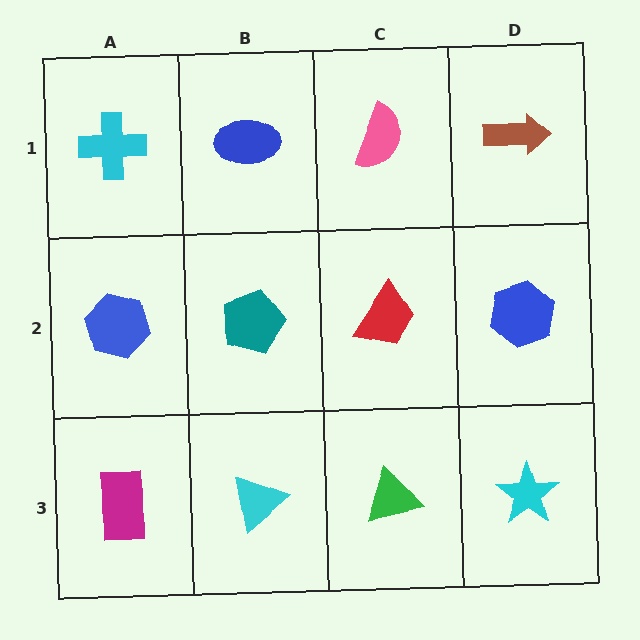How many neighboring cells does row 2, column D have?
3.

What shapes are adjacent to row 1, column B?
A teal pentagon (row 2, column B), a cyan cross (row 1, column A), a pink semicircle (row 1, column C).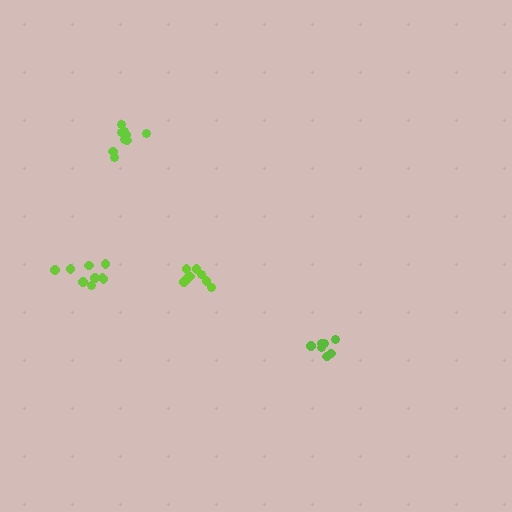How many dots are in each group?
Group 1: 7 dots, Group 2: 9 dots, Group 3: 8 dots, Group 4: 9 dots (33 total).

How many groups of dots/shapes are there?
There are 4 groups.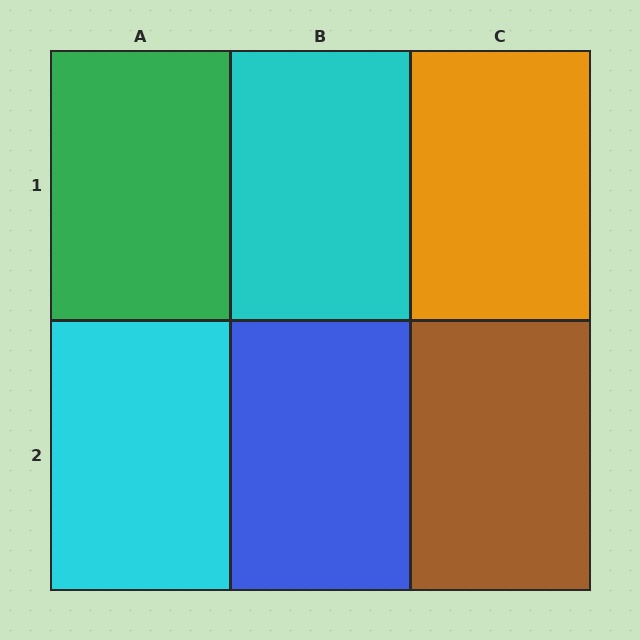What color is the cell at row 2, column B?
Blue.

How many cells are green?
1 cell is green.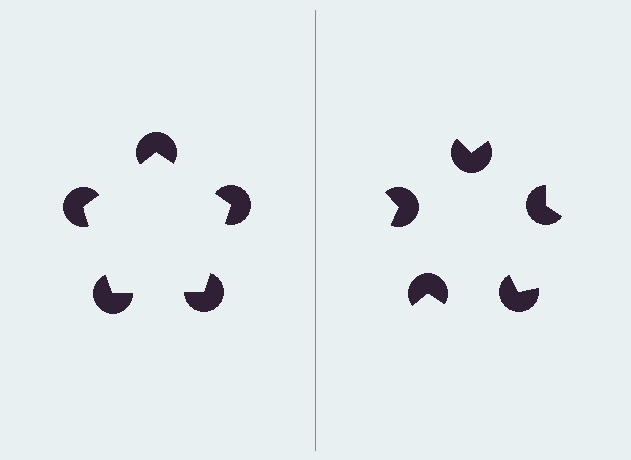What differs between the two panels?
The pac-man discs are positioned identically on both sides; only the wedge orientations differ. On the left they align to a pentagon; on the right they are misaligned.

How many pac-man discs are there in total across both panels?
10 — 5 on each side.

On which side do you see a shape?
An illusory pentagon appears on the left side. On the right side the wedge cuts are rotated, so no coherent shape forms.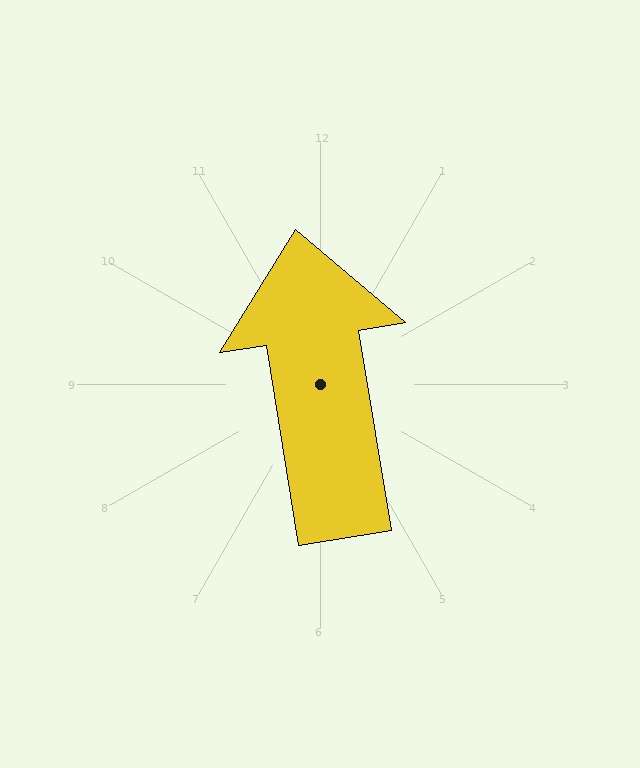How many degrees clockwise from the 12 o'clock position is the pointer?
Approximately 351 degrees.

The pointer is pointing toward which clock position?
Roughly 12 o'clock.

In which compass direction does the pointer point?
North.